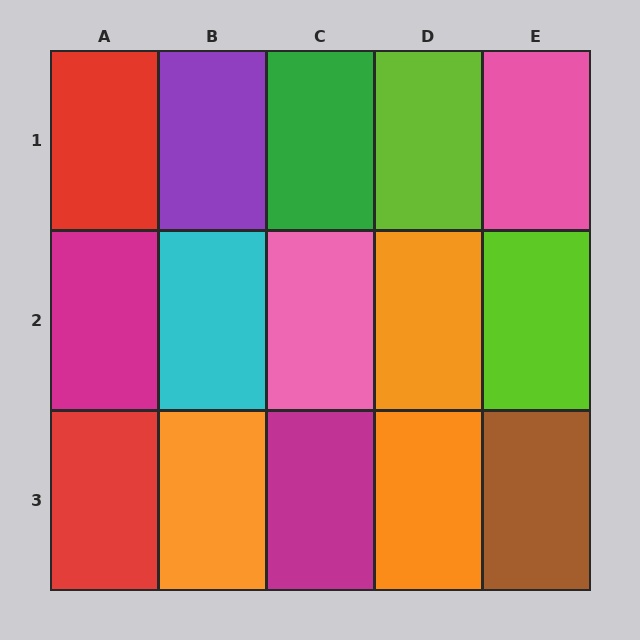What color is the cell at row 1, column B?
Purple.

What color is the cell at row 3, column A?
Red.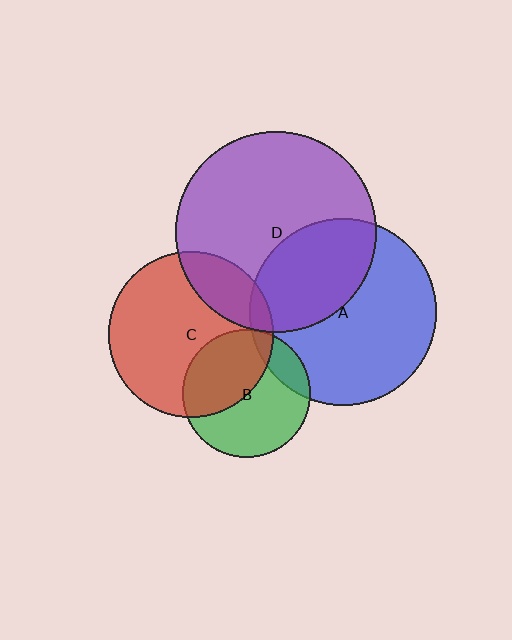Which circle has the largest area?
Circle D (purple).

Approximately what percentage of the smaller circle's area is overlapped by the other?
Approximately 5%.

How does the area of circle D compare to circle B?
Approximately 2.5 times.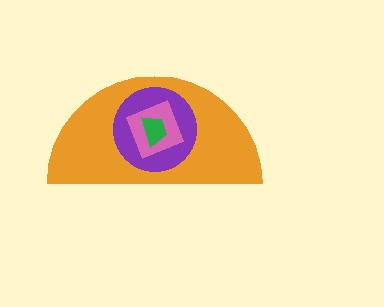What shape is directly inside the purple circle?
The pink square.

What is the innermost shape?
The green trapezoid.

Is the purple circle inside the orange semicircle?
Yes.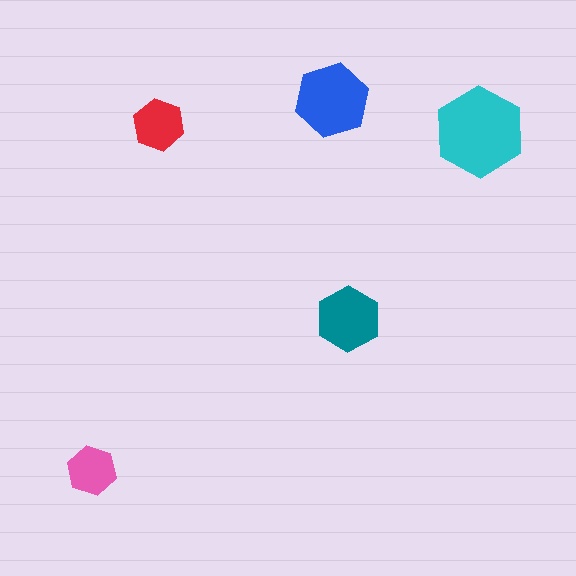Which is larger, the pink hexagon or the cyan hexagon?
The cyan one.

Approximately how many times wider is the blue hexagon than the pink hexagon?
About 1.5 times wider.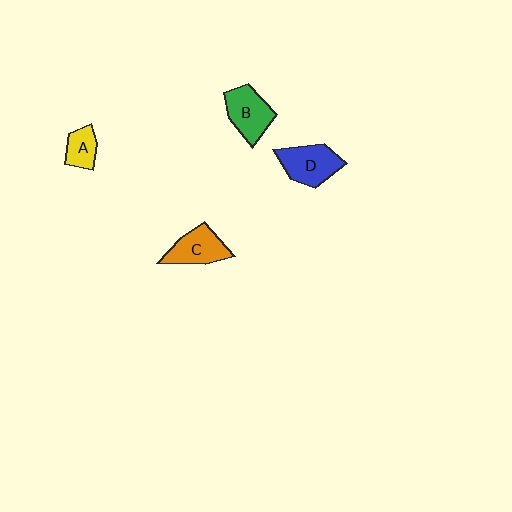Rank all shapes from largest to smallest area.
From largest to smallest: D (blue), B (green), C (orange), A (yellow).